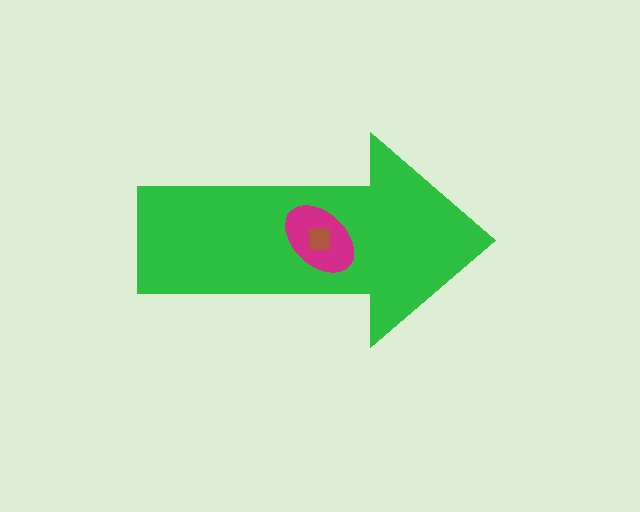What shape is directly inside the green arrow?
The magenta ellipse.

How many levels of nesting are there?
3.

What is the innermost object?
The brown square.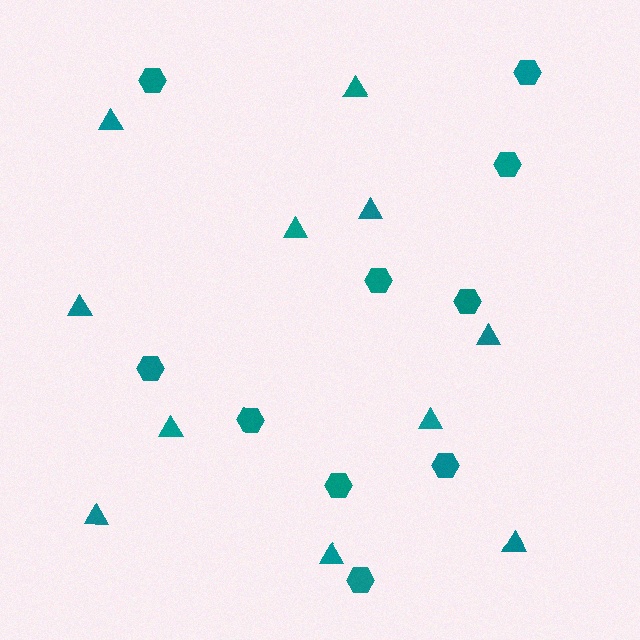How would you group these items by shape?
There are 2 groups: one group of hexagons (10) and one group of triangles (11).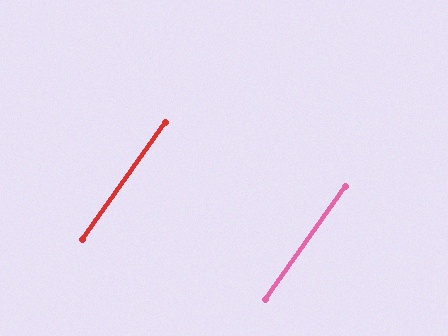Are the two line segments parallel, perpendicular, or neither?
Parallel — their directions differ by only 0.0°.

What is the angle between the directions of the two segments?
Approximately 0 degrees.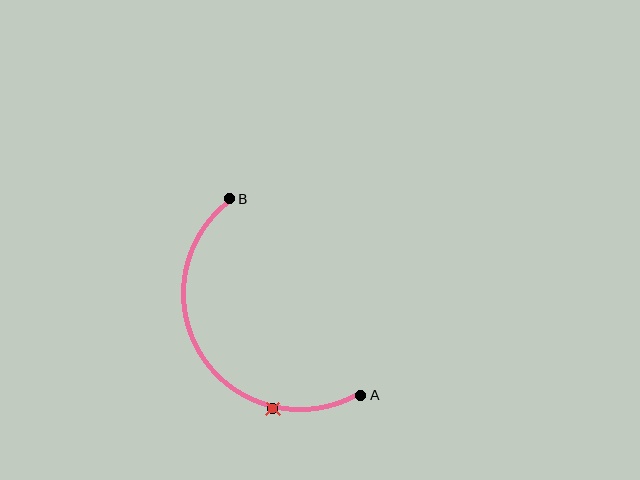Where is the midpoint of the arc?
The arc midpoint is the point on the curve farthest from the straight line joining A and B. It sits below and to the left of that line.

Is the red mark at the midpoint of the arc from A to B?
No. The red mark lies on the arc but is closer to endpoint A. The arc midpoint would be at the point on the curve equidistant along the arc from both A and B.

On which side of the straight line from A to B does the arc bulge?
The arc bulges below and to the left of the straight line connecting A and B.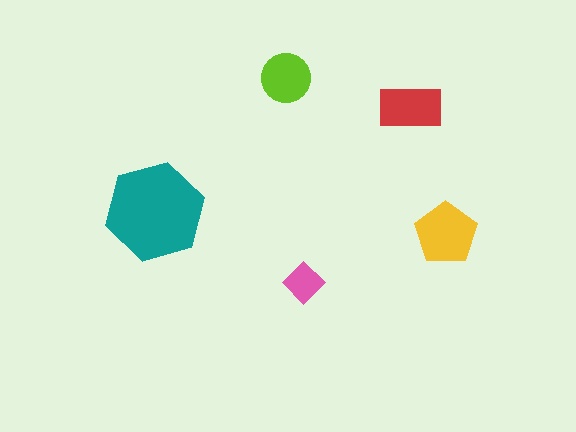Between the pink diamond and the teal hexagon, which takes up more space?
The teal hexagon.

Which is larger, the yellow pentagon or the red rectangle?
The yellow pentagon.